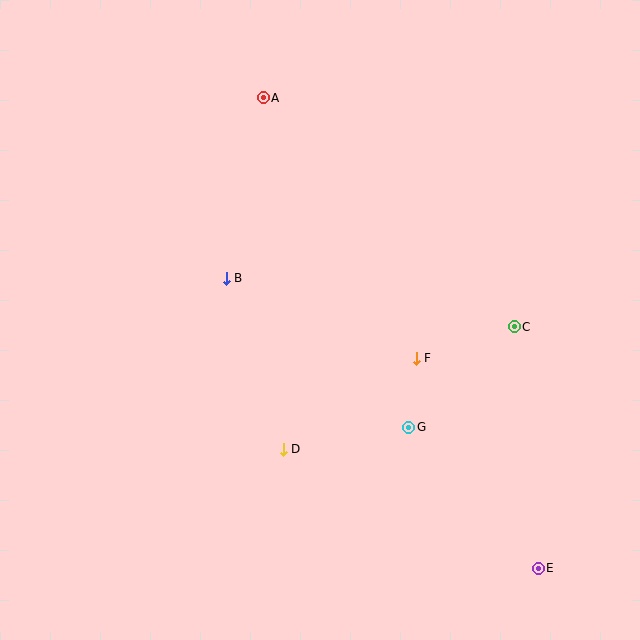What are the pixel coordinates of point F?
Point F is at (416, 358).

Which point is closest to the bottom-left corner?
Point D is closest to the bottom-left corner.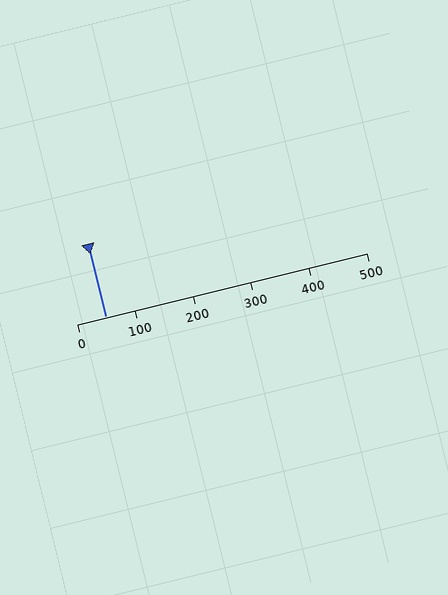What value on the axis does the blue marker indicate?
The marker indicates approximately 50.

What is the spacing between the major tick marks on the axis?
The major ticks are spaced 100 apart.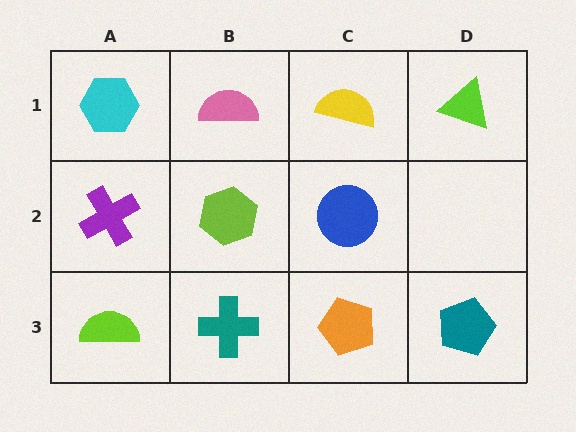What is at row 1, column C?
A yellow semicircle.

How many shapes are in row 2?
3 shapes.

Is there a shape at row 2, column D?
No, that cell is empty.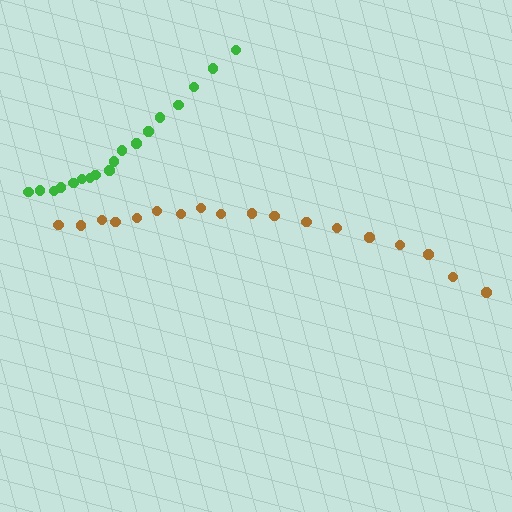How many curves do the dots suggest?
There are 2 distinct paths.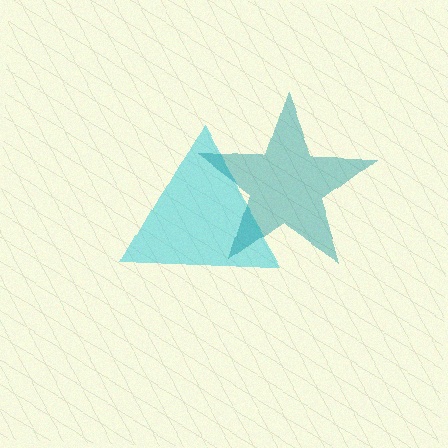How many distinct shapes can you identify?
There are 2 distinct shapes: a cyan triangle, a teal star.